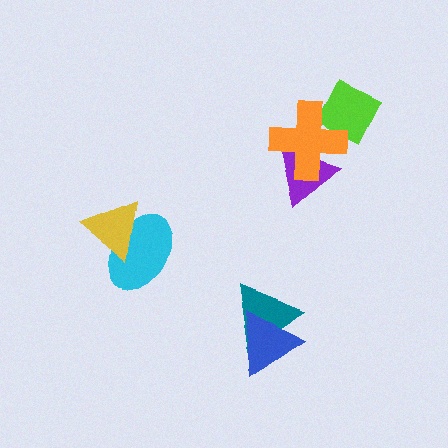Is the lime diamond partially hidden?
Yes, it is partially covered by another shape.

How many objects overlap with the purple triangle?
1 object overlaps with the purple triangle.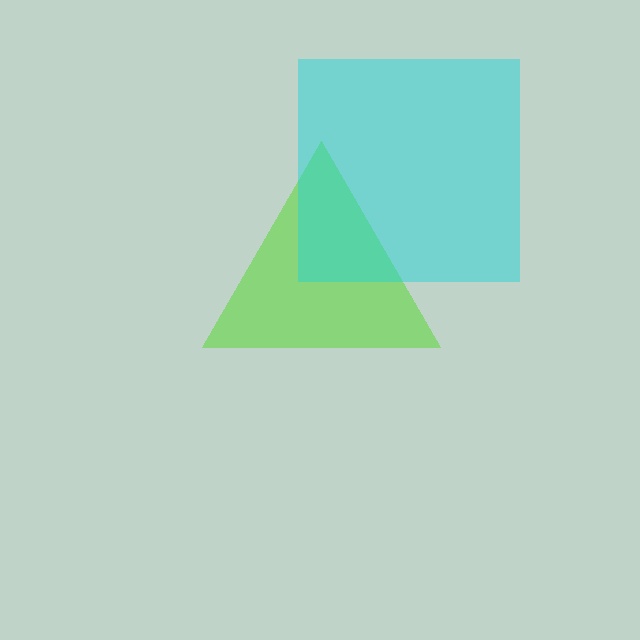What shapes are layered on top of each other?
The layered shapes are: a lime triangle, a cyan square.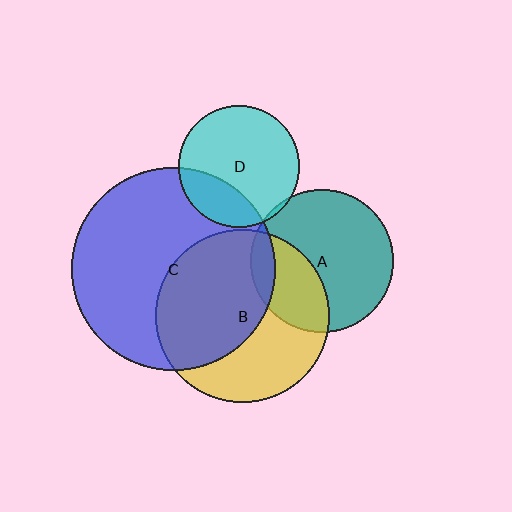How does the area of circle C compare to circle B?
Approximately 1.4 times.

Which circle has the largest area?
Circle C (blue).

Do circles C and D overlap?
Yes.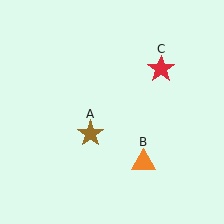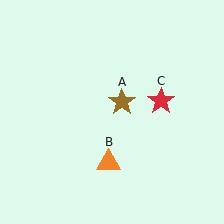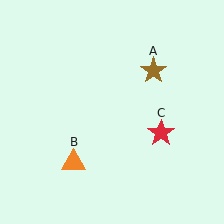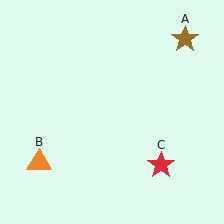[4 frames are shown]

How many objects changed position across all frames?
3 objects changed position: brown star (object A), orange triangle (object B), red star (object C).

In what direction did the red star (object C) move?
The red star (object C) moved down.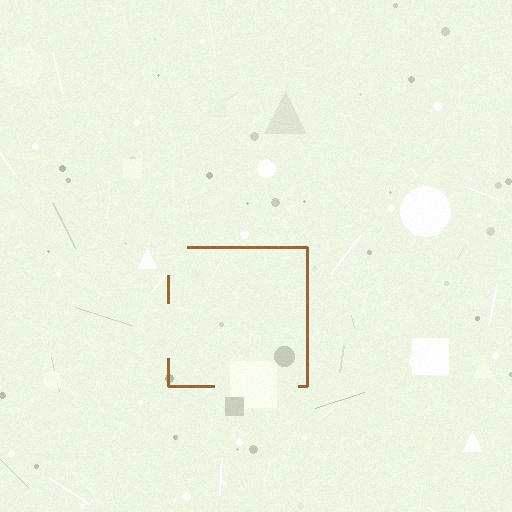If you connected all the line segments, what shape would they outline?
They would outline a square.